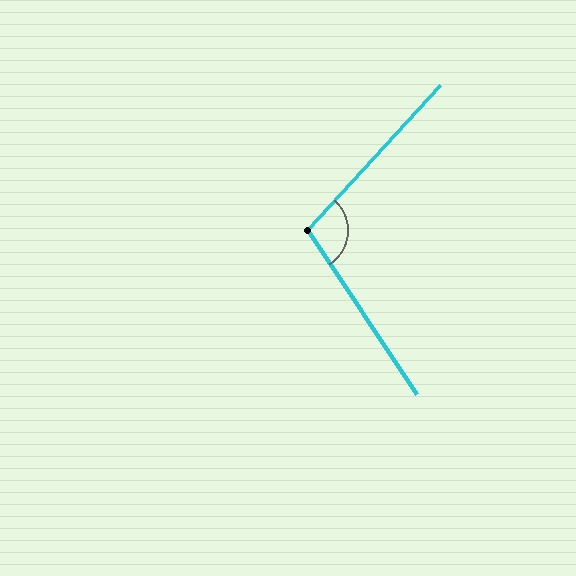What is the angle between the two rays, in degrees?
Approximately 104 degrees.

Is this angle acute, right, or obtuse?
It is obtuse.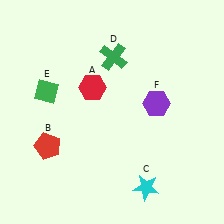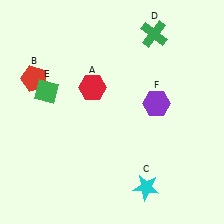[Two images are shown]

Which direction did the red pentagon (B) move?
The red pentagon (B) moved up.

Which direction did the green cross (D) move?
The green cross (D) moved right.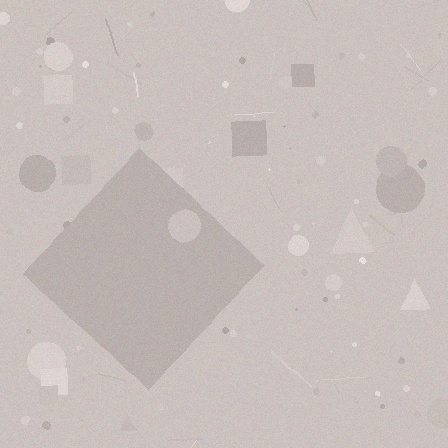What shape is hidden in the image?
A diamond is hidden in the image.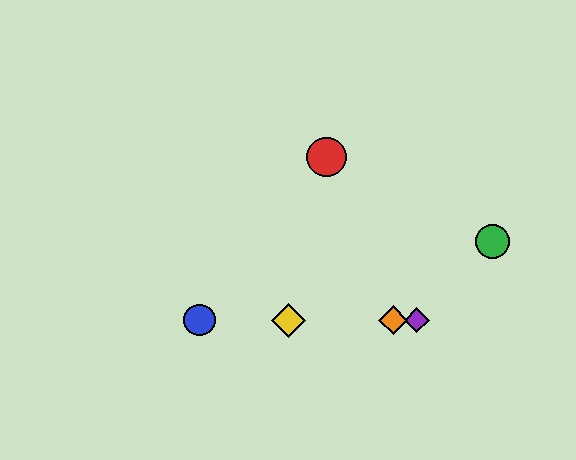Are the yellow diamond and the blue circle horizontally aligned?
Yes, both are at y≈320.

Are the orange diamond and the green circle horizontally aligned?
No, the orange diamond is at y≈320 and the green circle is at y≈242.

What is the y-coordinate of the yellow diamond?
The yellow diamond is at y≈320.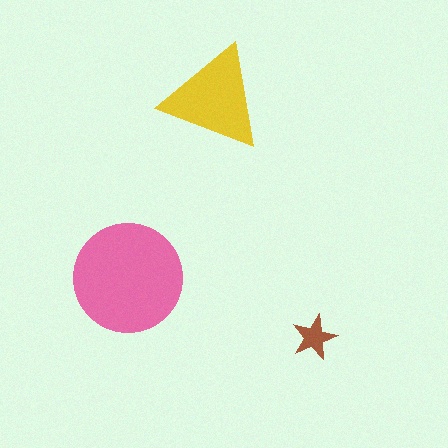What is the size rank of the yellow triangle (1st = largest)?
2nd.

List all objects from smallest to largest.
The brown star, the yellow triangle, the pink circle.